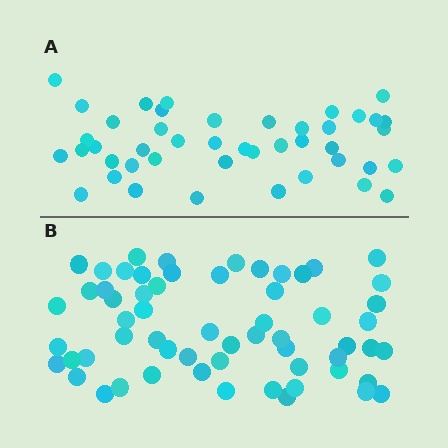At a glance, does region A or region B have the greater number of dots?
Region B (the bottom region) has more dots.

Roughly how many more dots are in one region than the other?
Region B has approximately 15 more dots than region A.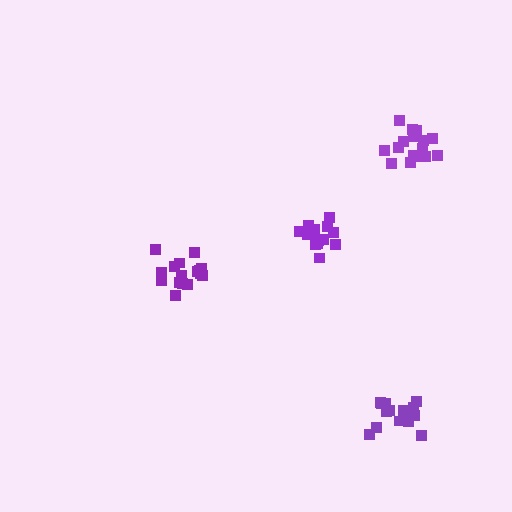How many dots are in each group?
Group 1: 17 dots, Group 2: 16 dots, Group 3: 15 dots, Group 4: 14 dots (62 total).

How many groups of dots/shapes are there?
There are 4 groups.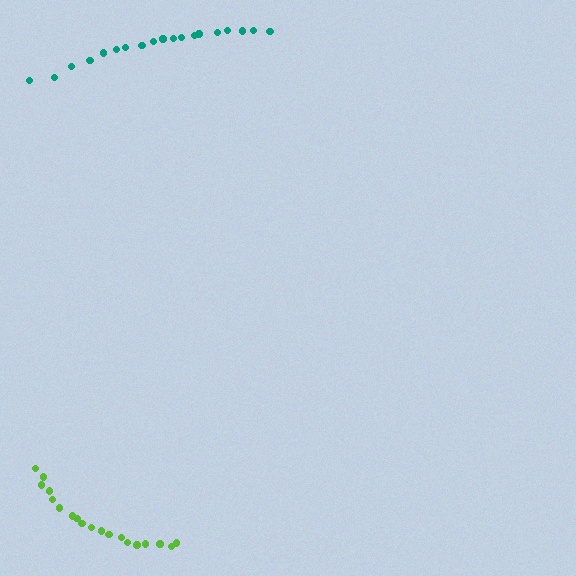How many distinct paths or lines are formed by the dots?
There are 2 distinct paths.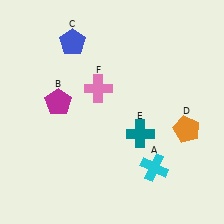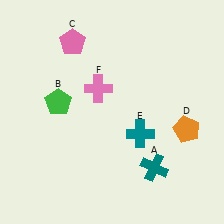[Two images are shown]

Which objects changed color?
A changed from cyan to teal. B changed from magenta to green. C changed from blue to pink.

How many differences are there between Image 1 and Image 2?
There are 3 differences between the two images.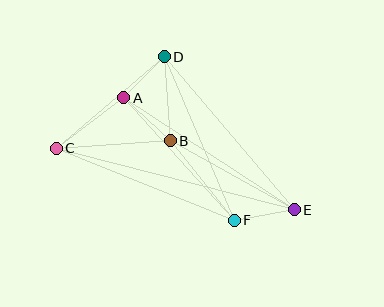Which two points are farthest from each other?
Points C and E are farthest from each other.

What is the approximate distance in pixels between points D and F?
The distance between D and F is approximately 178 pixels.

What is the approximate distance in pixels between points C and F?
The distance between C and F is approximately 192 pixels.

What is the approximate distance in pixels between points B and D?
The distance between B and D is approximately 84 pixels.